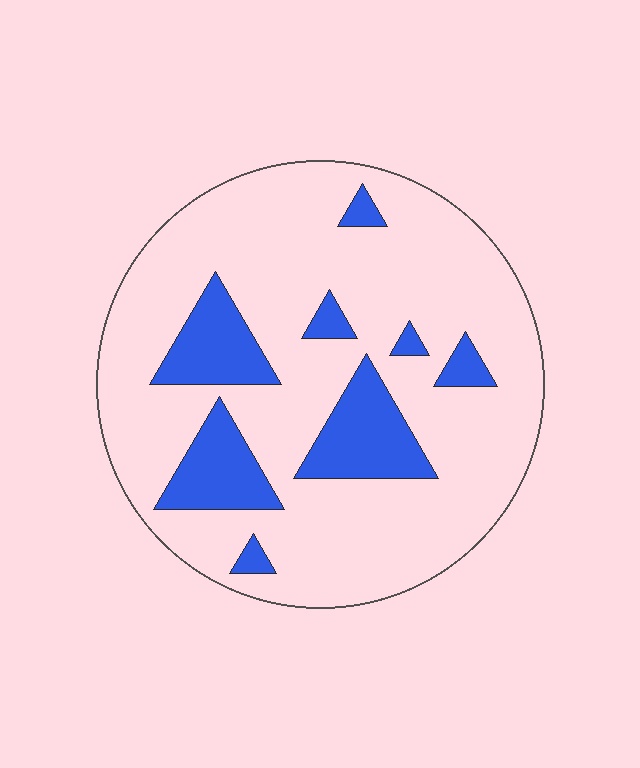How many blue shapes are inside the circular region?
8.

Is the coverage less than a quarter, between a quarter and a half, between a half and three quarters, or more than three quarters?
Less than a quarter.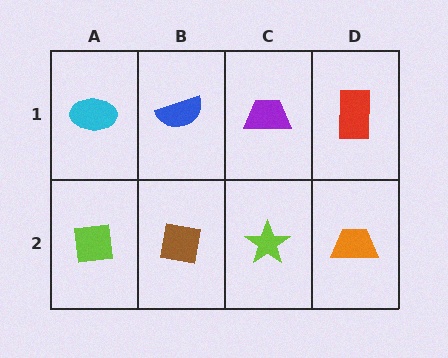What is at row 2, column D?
An orange trapezoid.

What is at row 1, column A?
A cyan ellipse.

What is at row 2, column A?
A lime square.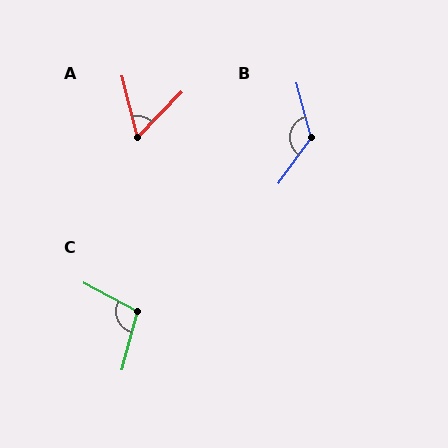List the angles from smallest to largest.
A (58°), C (103°), B (130°).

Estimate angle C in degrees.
Approximately 103 degrees.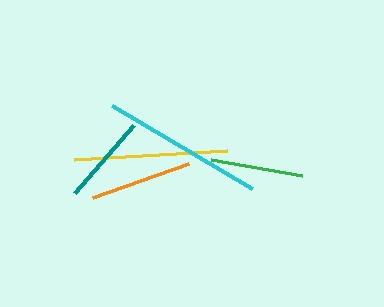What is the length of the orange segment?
The orange segment is approximately 102 pixels long.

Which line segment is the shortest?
The teal line is the shortest at approximately 90 pixels.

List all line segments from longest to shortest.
From longest to shortest: cyan, yellow, orange, green, teal.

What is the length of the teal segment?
The teal segment is approximately 90 pixels long.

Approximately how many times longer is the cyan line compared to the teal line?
The cyan line is approximately 1.8 times the length of the teal line.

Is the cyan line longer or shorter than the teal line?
The cyan line is longer than the teal line.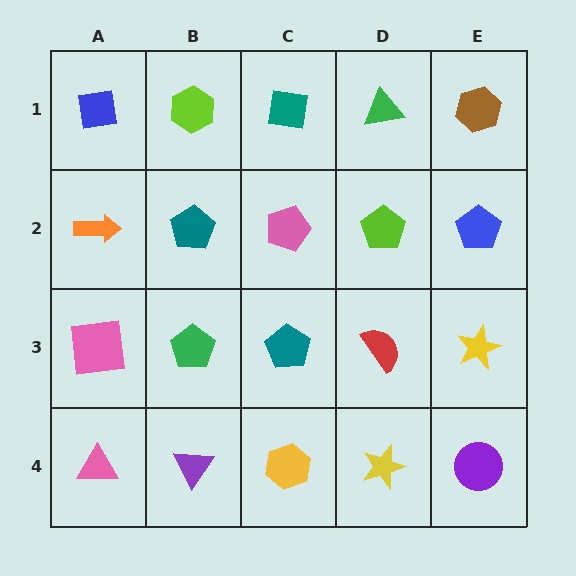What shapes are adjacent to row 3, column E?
A blue pentagon (row 2, column E), a purple circle (row 4, column E), a red semicircle (row 3, column D).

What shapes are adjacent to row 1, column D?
A lime pentagon (row 2, column D), a teal square (row 1, column C), a brown hexagon (row 1, column E).